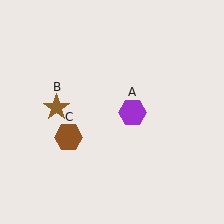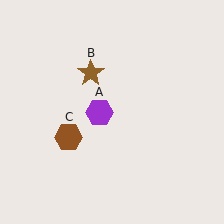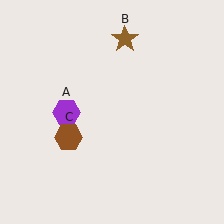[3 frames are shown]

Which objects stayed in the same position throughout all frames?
Brown hexagon (object C) remained stationary.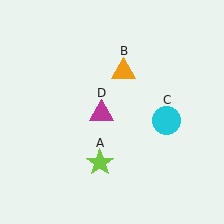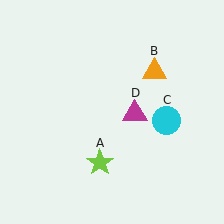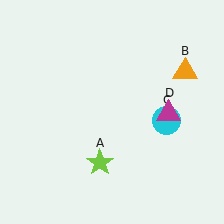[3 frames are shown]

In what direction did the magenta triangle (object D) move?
The magenta triangle (object D) moved right.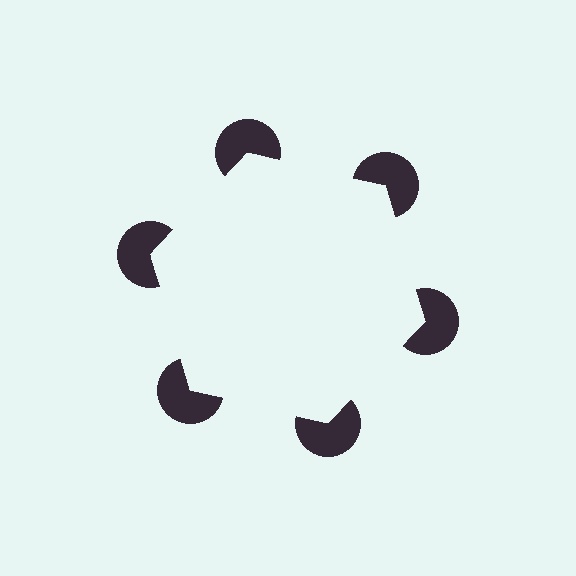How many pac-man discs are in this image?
There are 6 — one at each vertex of the illusory hexagon.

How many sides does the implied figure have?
6 sides.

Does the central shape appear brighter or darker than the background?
It typically appears slightly brighter than the background, even though no actual brightness change is drawn.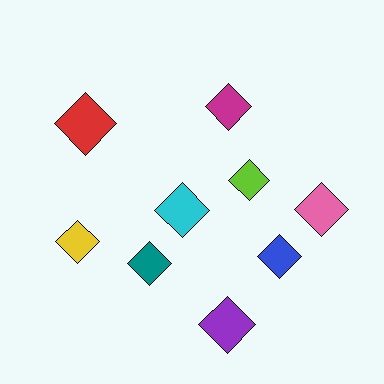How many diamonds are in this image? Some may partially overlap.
There are 9 diamonds.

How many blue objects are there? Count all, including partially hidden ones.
There is 1 blue object.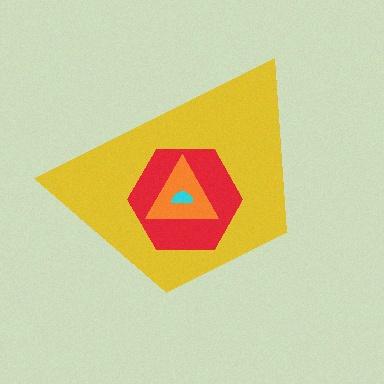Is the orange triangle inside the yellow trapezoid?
Yes.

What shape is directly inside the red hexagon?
The orange triangle.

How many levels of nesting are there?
4.